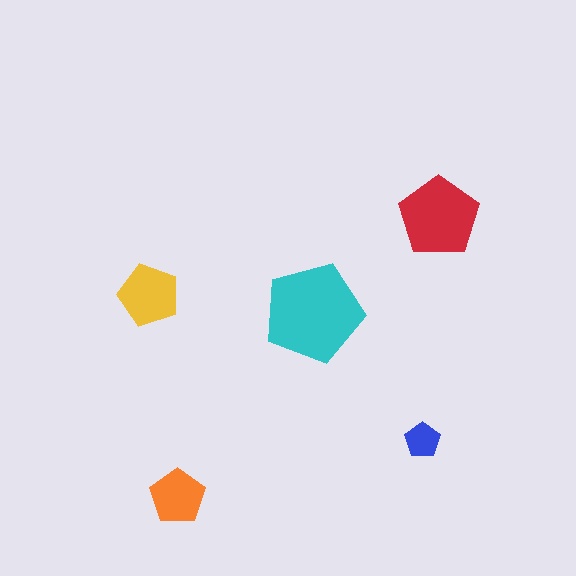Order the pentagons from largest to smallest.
the cyan one, the red one, the yellow one, the orange one, the blue one.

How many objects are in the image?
There are 5 objects in the image.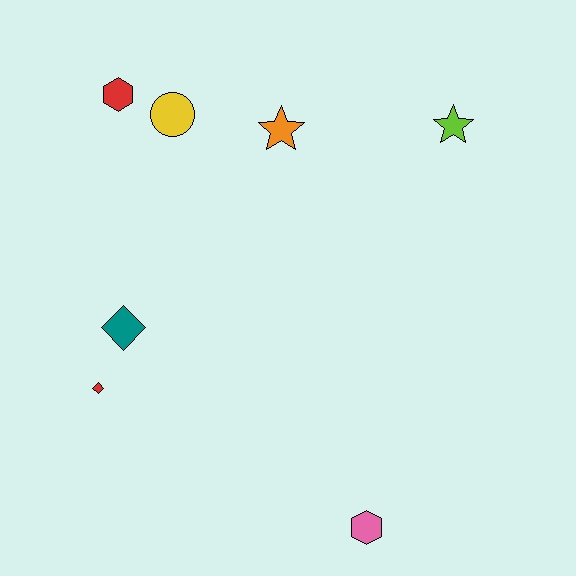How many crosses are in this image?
There are no crosses.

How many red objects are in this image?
There are 2 red objects.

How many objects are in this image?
There are 7 objects.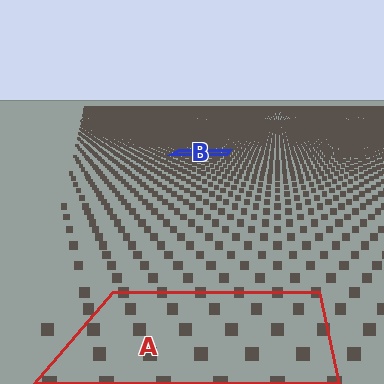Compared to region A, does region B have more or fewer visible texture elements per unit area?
Region B has more texture elements per unit area — they are packed more densely because it is farther away.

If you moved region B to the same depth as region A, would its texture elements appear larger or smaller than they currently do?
They would appear larger. At a closer depth, the same texture elements are projected at a bigger on-screen size.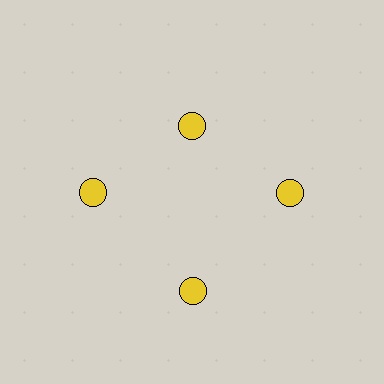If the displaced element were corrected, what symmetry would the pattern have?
It would have 4-fold rotational symmetry — the pattern would map onto itself every 90 degrees.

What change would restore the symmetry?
The symmetry would be restored by moving it outward, back onto the ring so that all 4 circles sit at equal angles and equal distance from the center.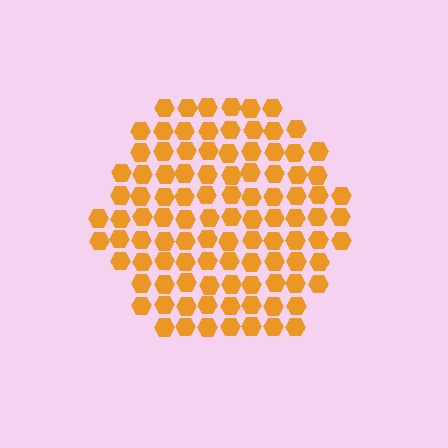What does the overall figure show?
The overall figure shows a hexagon.